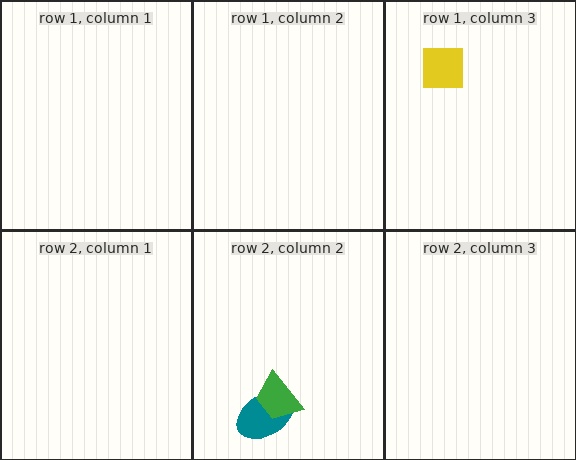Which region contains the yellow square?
The row 1, column 3 region.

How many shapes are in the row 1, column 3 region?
1.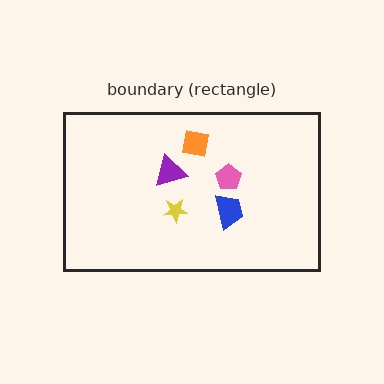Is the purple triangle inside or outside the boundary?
Inside.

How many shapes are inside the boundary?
5 inside, 0 outside.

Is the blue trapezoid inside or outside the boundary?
Inside.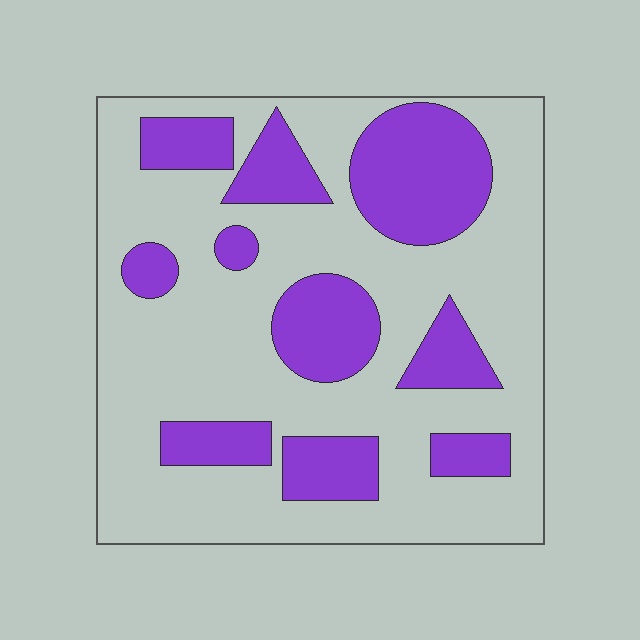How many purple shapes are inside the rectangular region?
10.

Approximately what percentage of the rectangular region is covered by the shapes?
Approximately 30%.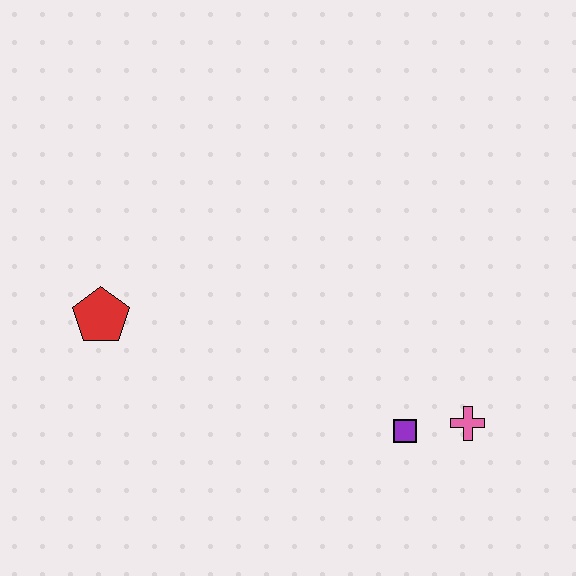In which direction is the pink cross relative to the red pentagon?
The pink cross is to the right of the red pentagon.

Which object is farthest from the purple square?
The red pentagon is farthest from the purple square.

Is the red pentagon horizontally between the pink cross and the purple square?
No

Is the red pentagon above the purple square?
Yes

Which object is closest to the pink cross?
The purple square is closest to the pink cross.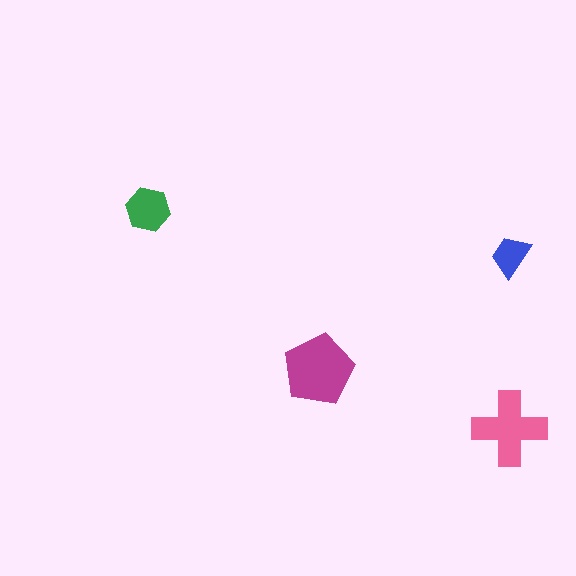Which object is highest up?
The green hexagon is topmost.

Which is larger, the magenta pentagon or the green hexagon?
The magenta pentagon.